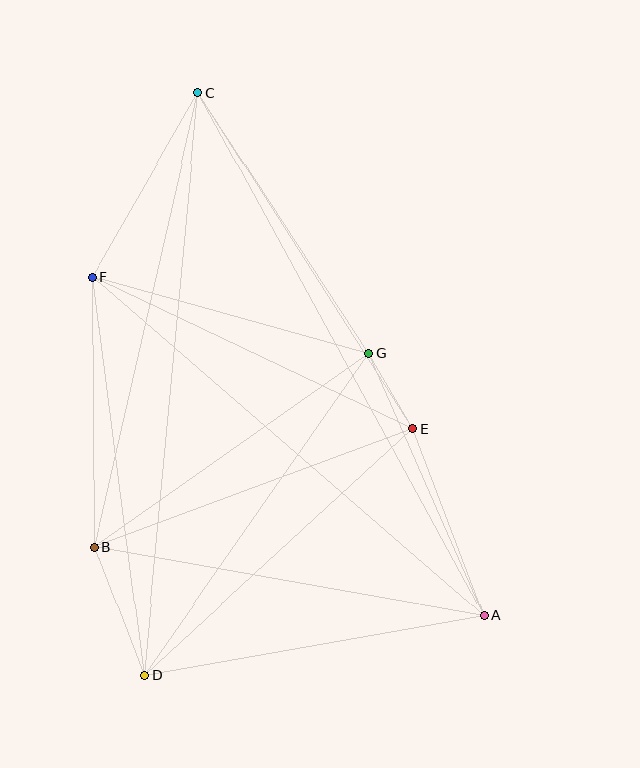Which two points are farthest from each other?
Points A and C are farthest from each other.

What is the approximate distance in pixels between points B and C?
The distance between B and C is approximately 466 pixels.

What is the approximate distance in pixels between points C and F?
The distance between C and F is approximately 213 pixels.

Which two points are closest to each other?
Points E and G are closest to each other.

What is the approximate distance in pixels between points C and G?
The distance between C and G is approximately 311 pixels.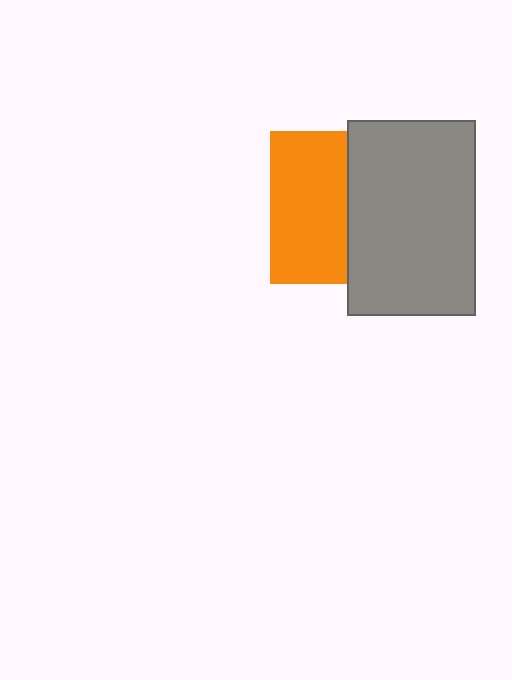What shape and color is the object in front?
The object in front is a gray rectangle.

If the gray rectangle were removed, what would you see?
You would see the complete orange square.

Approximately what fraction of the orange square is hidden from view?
Roughly 49% of the orange square is hidden behind the gray rectangle.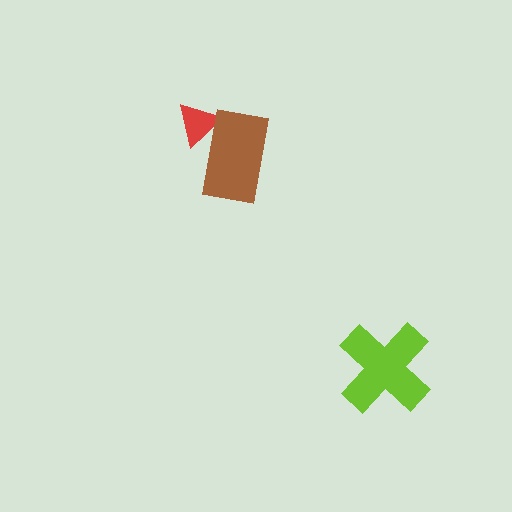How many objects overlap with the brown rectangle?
1 object overlaps with the brown rectangle.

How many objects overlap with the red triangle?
1 object overlaps with the red triangle.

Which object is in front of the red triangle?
The brown rectangle is in front of the red triangle.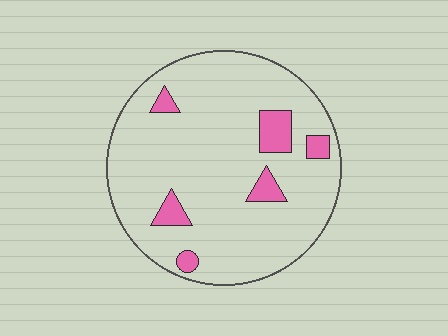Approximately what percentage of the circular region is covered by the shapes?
Approximately 10%.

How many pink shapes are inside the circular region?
6.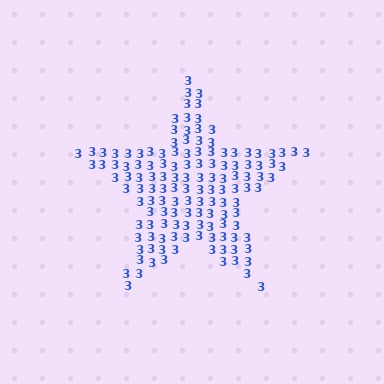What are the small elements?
The small elements are digit 3's.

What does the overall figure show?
The overall figure shows a star.